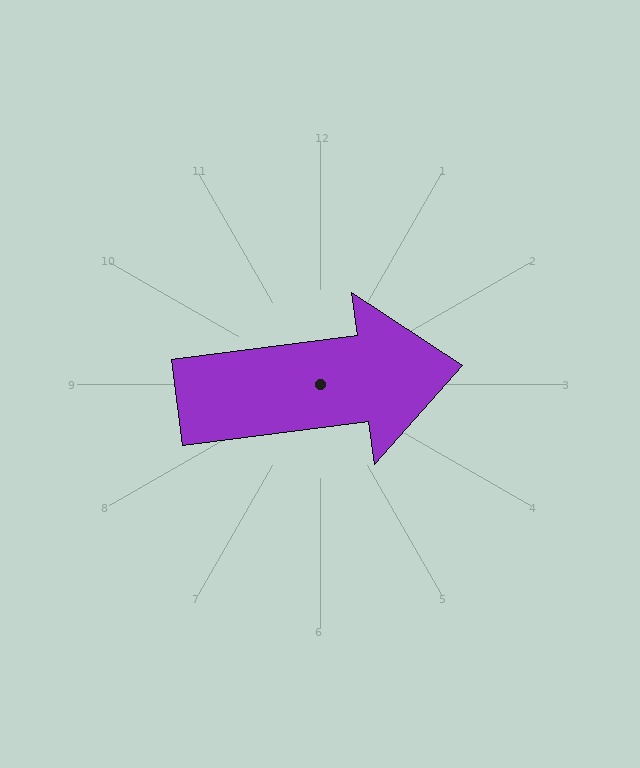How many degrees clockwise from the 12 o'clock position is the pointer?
Approximately 83 degrees.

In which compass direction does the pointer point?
East.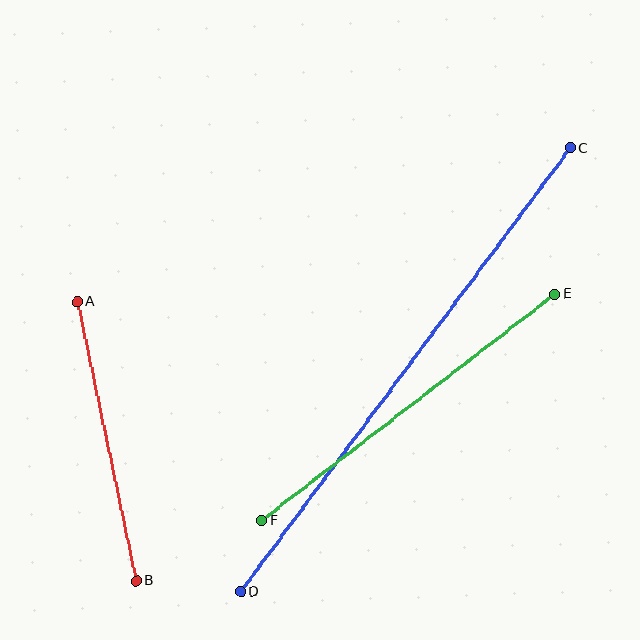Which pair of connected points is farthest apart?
Points C and D are farthest apart.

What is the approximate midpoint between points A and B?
The midpoint is at approximately (107, 441) pixels.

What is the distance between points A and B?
The distance is approximately 285 pixels.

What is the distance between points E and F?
The distance is approximately 370 pixels.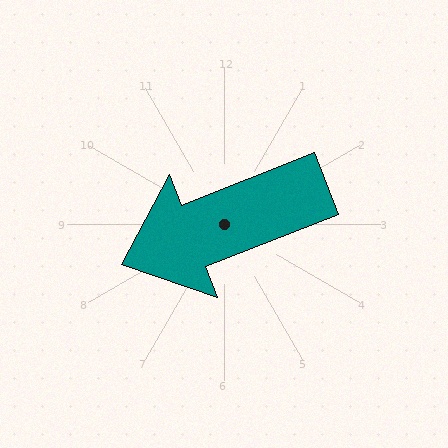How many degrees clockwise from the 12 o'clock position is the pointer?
Approximately 249 degrees.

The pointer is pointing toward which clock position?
Roughly 8 o'clock.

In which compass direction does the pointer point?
West.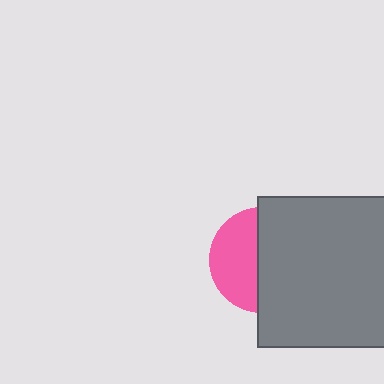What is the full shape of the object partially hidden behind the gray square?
The partially hidden object is a pink circle.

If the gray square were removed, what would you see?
You would see the complete pink circle.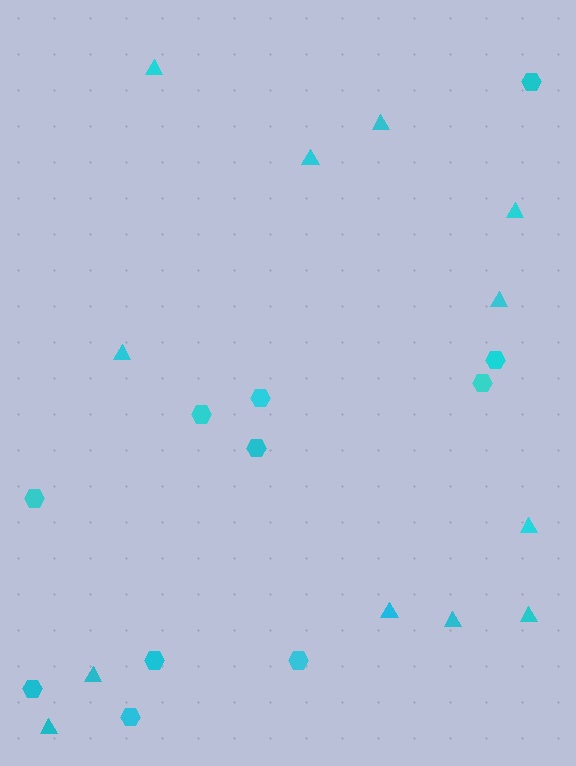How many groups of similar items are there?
There are 2 groups: one group of triangles (12) and one group of hexagons (11).